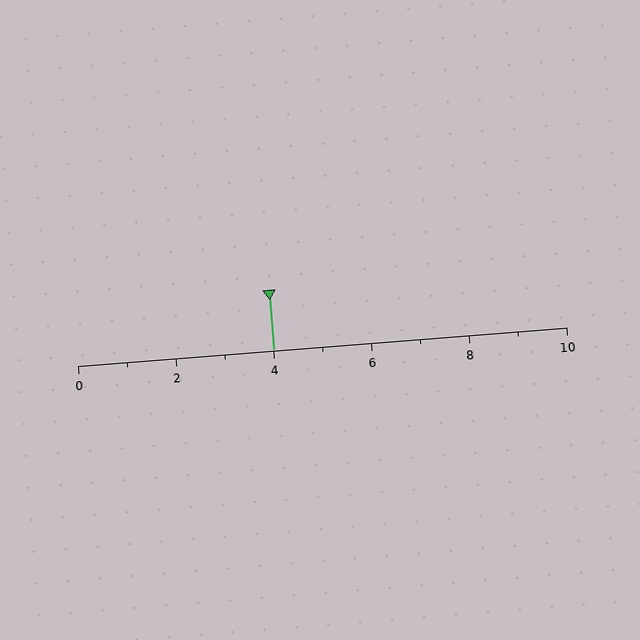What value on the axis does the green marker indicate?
The marker indicates approximately 4.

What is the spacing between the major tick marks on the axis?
The major ticks are spaced 2 apart.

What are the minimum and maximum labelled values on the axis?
The axis runs from 0 to 10.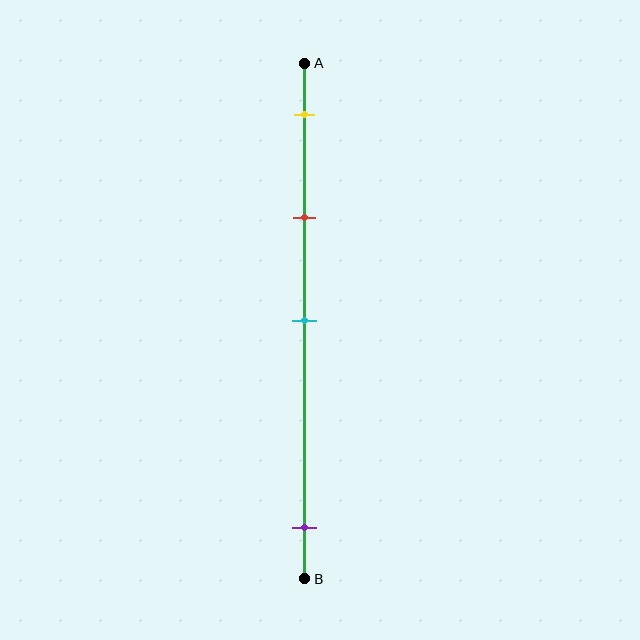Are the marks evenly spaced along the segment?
No, the marks are not evenly spaced.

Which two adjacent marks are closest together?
The yellow and red marks are the closest adjacent pair.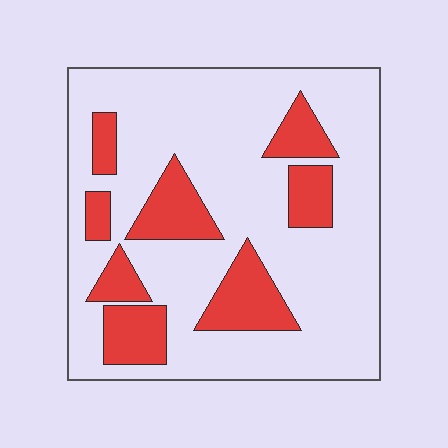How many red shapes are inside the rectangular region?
8.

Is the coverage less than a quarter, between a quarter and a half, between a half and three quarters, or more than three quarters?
Less than a quarter.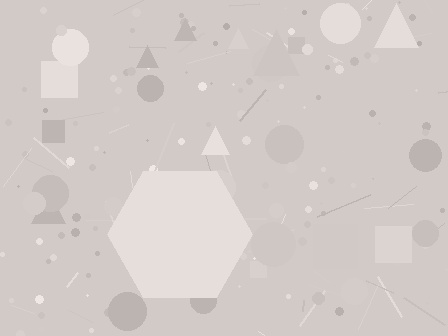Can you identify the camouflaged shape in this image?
The camouflaged shape is a hexagon.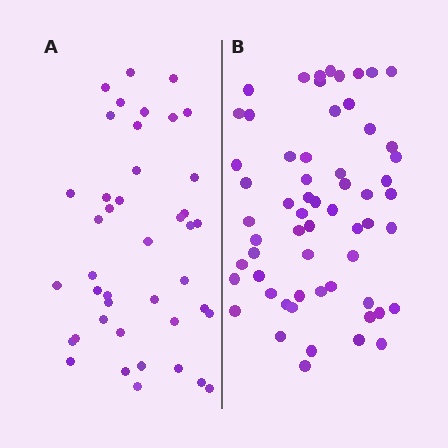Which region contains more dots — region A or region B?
Region B (the right region) has more dots.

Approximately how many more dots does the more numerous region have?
Region B has approximately 20 more dots than region A.